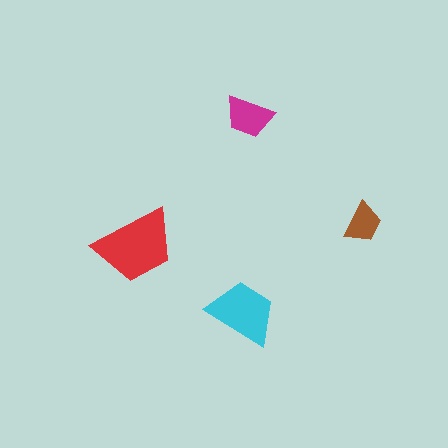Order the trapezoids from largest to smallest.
the red one, the cyan one, the magenta one, the brown one.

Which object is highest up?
The magenta trapezoid is topmost.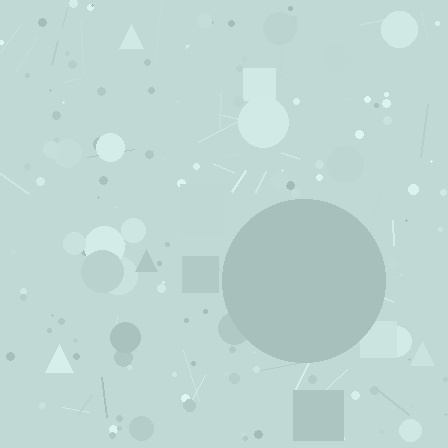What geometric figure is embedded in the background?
A circle is embedded in the background.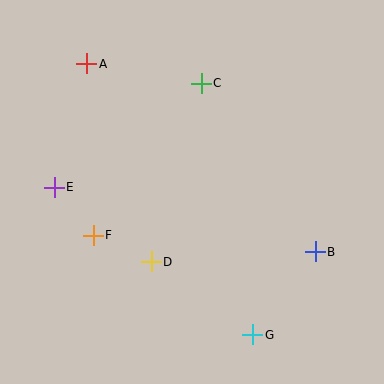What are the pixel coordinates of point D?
Point D is at (151, 262).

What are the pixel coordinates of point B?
Point B is at (315, 252).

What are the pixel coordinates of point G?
Point G is at (253, 335).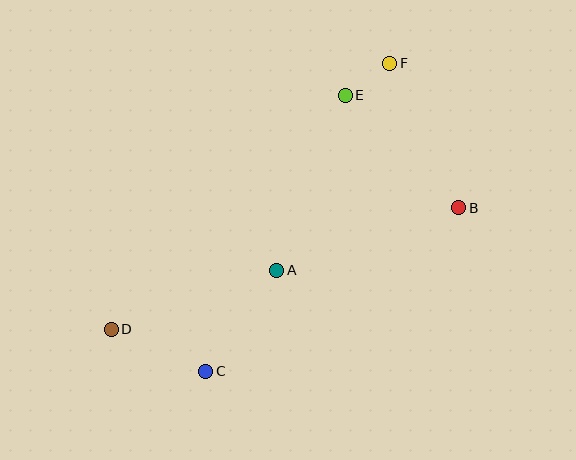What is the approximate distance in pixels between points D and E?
The distance between D and E is approximately 331 pixels.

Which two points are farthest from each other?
Points D and F are farthest from each other.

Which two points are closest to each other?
Points E and F are closest to each other.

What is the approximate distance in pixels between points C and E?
The distance between C and E is approximately 309 pixels.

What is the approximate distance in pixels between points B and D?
The distance between B and D is approximately 368 pixels.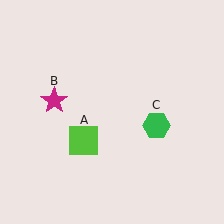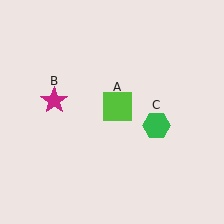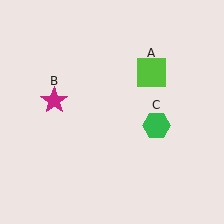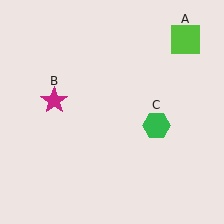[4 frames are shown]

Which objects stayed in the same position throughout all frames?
Magenta star (object B) and green hexagon (object C) remained stationary.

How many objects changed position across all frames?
1 object changed position: lime square (object A).